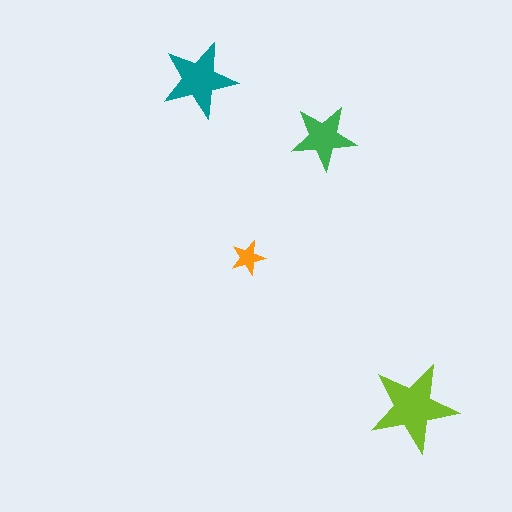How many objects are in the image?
There are 4 objects in the image.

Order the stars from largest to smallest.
the lime one, the teal one, the green one, the orange one.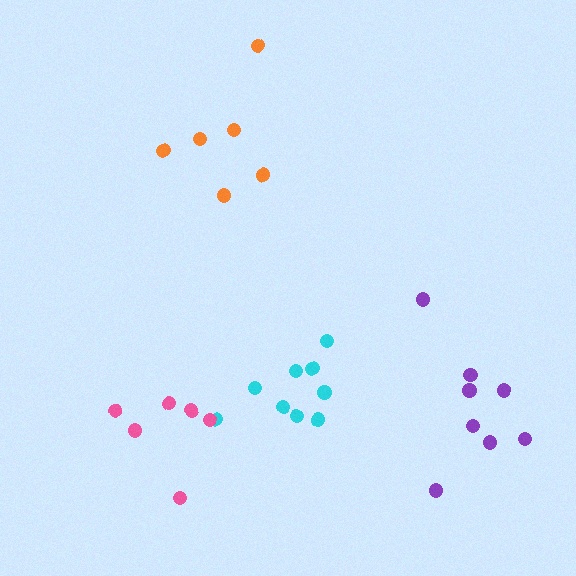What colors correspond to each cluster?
The clusters are colored: cyan, orange, pink, purple.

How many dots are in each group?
Group 1: 9 dots, Group 2: 6 dots, Group 3: 6 dots, Group 4: 8 dots (29 total).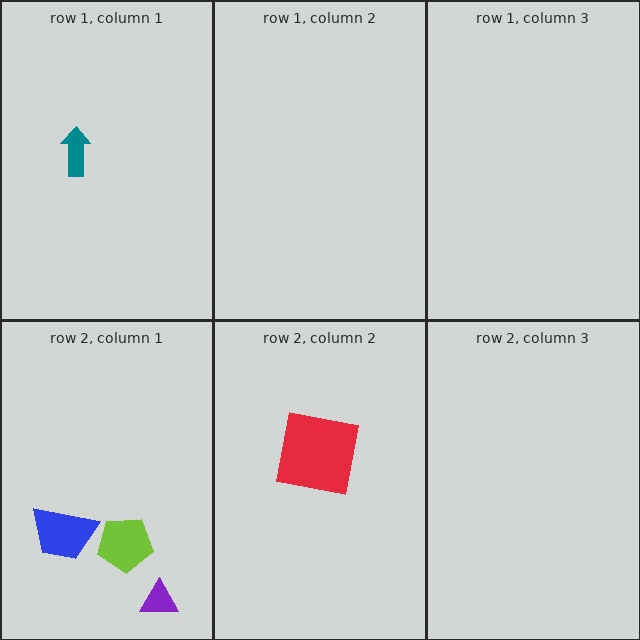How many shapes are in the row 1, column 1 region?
1.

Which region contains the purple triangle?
The row 2, column 1 region.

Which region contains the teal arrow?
The row 1, column 1 region.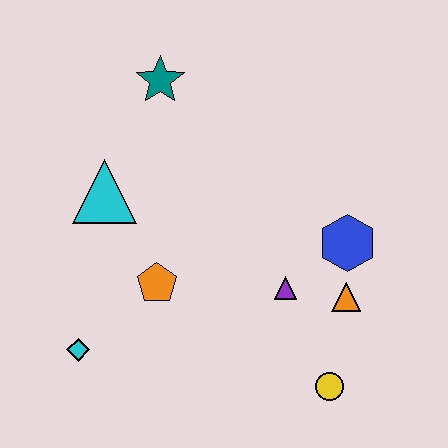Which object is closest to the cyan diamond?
The orange pentagon is closest to the cyan diamond.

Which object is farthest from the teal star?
The yellow circle is farthest from the teal star.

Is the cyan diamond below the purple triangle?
Yes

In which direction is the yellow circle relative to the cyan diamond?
The yellow circle is to the right of the cyan diamond.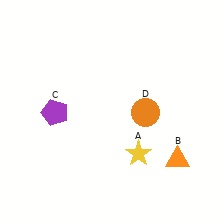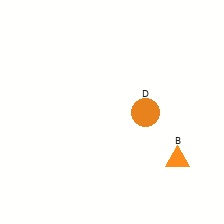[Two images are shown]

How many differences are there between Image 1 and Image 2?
There are 2 differences between the two images.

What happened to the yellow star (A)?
The yellow star (A) was removed in Image 2. It was in the bottom-right area of Image 1.